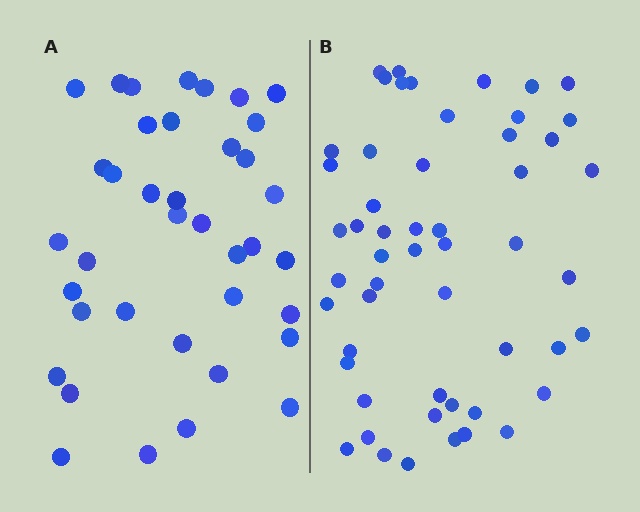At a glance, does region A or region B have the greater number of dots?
Region B (the right region) has more dots.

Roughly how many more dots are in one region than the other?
Region B has approximately 15 more dots than region A.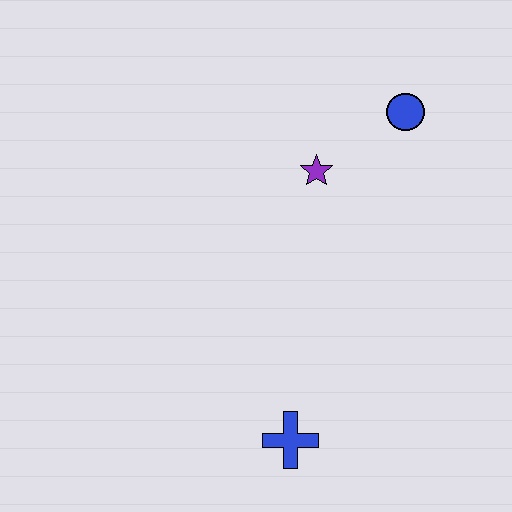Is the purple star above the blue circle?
No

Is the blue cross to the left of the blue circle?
Yes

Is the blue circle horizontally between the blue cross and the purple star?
No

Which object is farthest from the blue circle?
The blue cross is farthest from the blue circle.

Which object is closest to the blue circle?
The purple star is closest to the blue circle.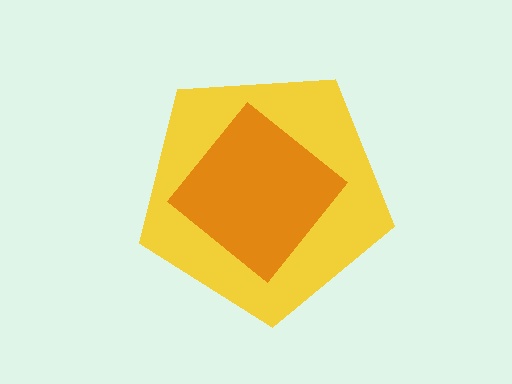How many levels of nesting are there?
2.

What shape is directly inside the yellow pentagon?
The orange diamond.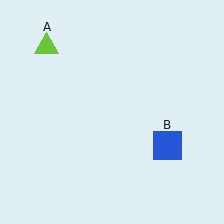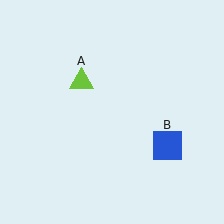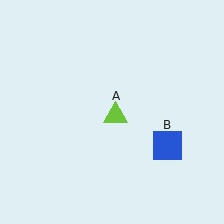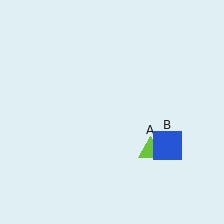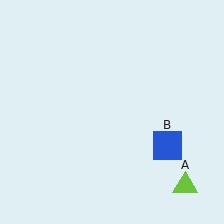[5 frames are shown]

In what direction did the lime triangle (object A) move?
The lime triangle (object A) moved down and to the right.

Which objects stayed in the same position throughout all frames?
Blue square (object B) remained stationary.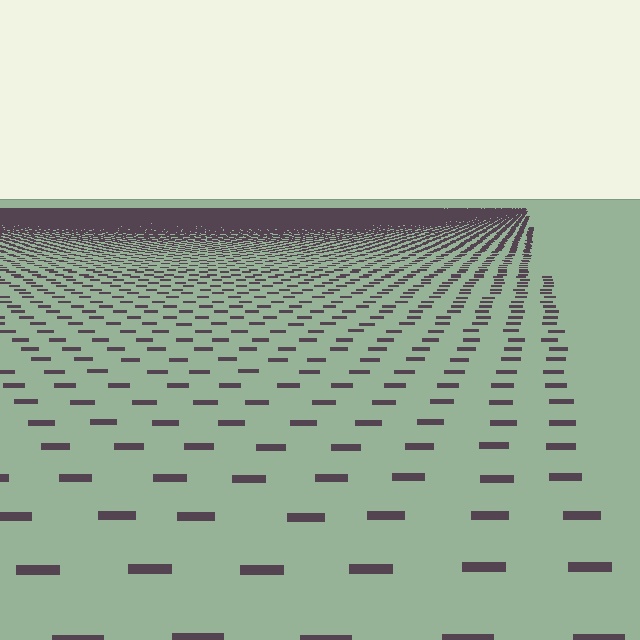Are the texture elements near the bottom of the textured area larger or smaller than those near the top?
Larger. Near the bottom, elements are closer to the viewer and appear at a bigger on-screen size.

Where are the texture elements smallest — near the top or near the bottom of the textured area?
Near the top.